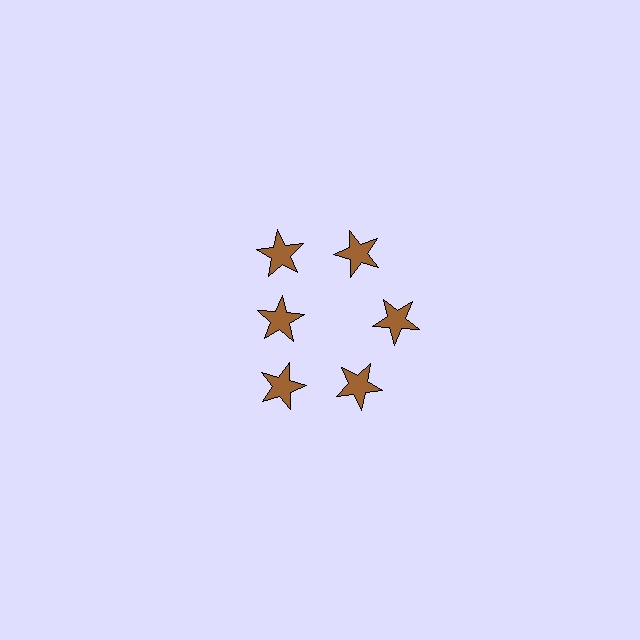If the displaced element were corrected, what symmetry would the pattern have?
It would have 6-fold rotational symmetry — the pattern would map onto itself every 60 degrees.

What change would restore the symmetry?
The symmetry would be restored by moving it outward, back onto the ring so that all 6 stars sit at equal angles and equal distance from the center.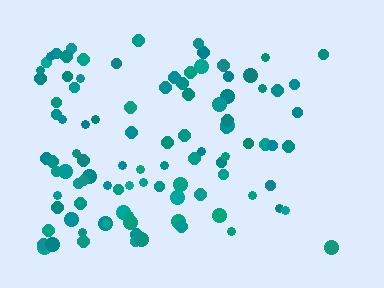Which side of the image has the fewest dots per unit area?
The right.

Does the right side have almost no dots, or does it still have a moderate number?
Still a moderate number, just noticeably fewer than the left.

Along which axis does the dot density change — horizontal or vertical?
Horizontal.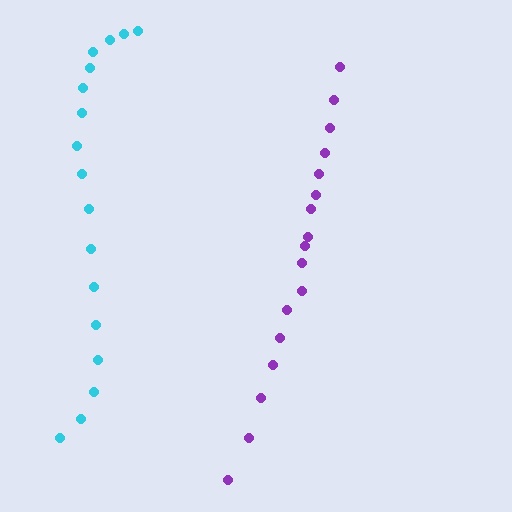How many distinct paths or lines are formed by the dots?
There are 2 distinct paths.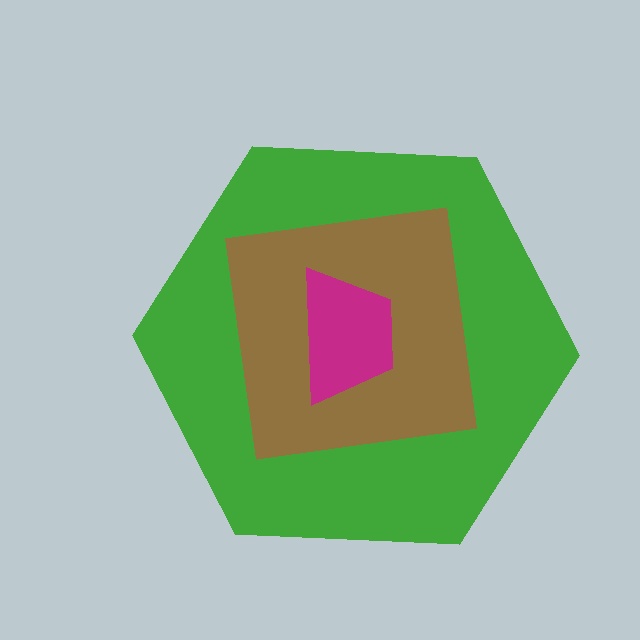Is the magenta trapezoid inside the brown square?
Yes.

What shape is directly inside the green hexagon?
The brown square.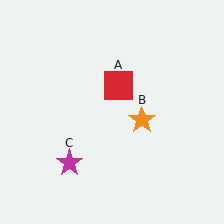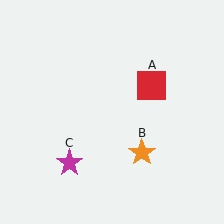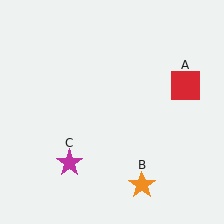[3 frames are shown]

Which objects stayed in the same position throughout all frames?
Magenta star (object C) remained stationary.